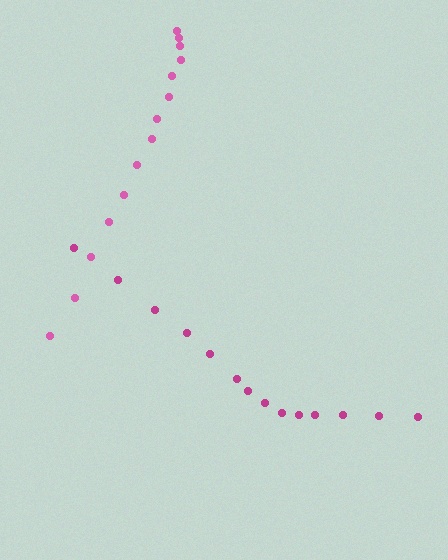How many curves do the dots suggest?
There are 2 distinct paths.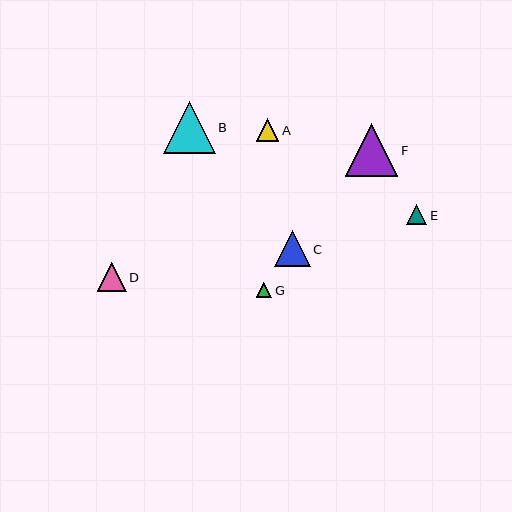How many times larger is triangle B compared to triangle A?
Triangle B is approximately 2.3 times the size of triangle A.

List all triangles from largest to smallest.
From largest to smallest: F, B, C, D, A, E, G.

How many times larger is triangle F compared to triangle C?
Triangle F is approximately 1.5 times the size of triangle C.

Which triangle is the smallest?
Triangle G is the smallest with a size of approximately 16 pixels.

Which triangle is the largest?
Triangle F is the largest with a size of approximately 53 pixels.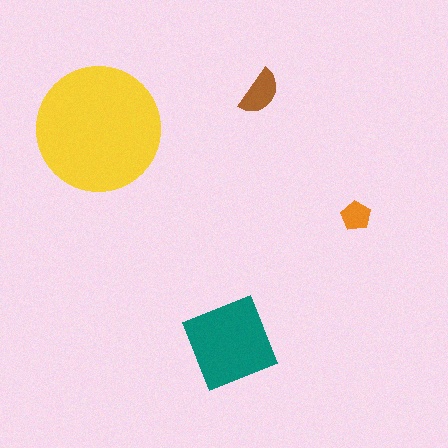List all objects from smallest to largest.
The orange pentagon, the brown semicircle, the teal square, the yellow circle.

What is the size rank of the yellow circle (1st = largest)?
1st.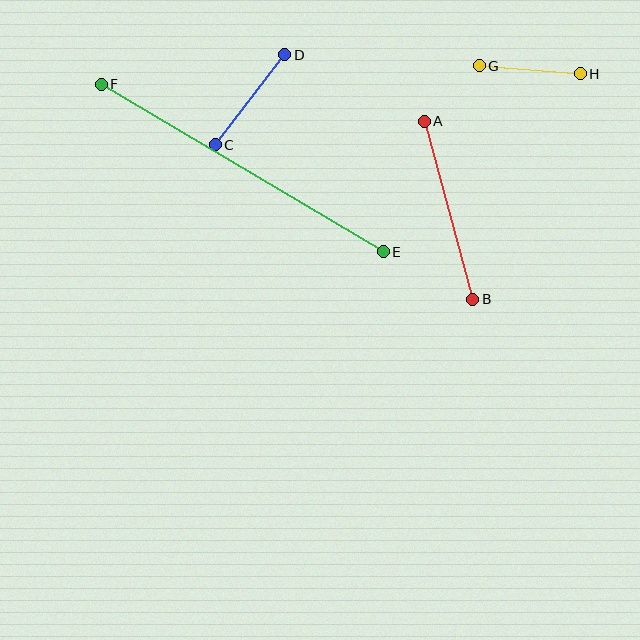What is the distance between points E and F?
The distance is approximately 328 pixels.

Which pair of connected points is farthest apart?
Points E and F are farthest apart.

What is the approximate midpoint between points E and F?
The midpoint is at approximately (242, 168) pixels.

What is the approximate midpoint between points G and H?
The midpoint is at approximately (529, 70) pixels.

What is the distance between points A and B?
The distance is approximately 185 pixels.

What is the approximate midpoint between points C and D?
The midpoint is at approximately (250, 100) pixels.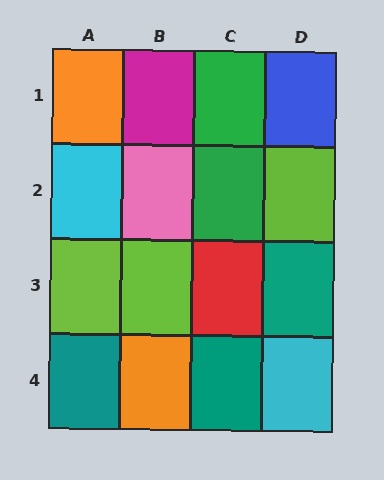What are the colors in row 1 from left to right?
Orange, magenta, green, blue.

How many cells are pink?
1 cell is pink.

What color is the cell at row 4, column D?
Cyan.